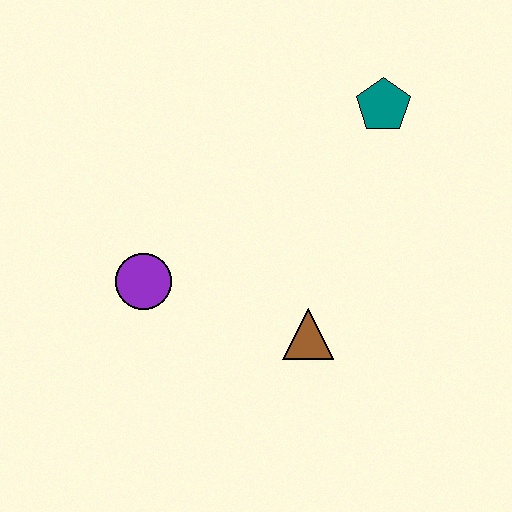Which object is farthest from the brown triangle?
The teal pentagon is farthest from the brown triangle.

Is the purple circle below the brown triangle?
No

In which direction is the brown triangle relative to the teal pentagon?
The brown triangle is below the teal pentagon.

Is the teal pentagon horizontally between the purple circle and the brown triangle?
No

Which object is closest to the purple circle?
The brown triangle is closest to the purple circle.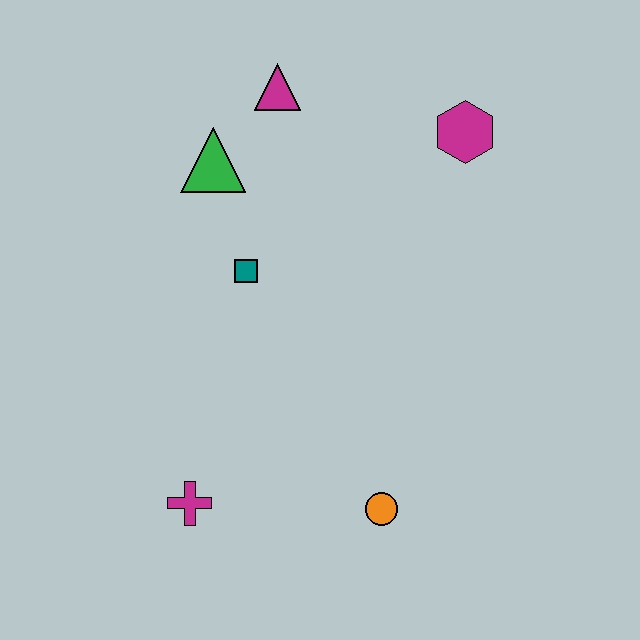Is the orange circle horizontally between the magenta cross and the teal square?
No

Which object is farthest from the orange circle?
The magenta triangle is farthest from the orange circle.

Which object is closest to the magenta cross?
The orange circle is closest to the magenta cross.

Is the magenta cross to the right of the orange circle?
No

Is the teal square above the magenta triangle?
No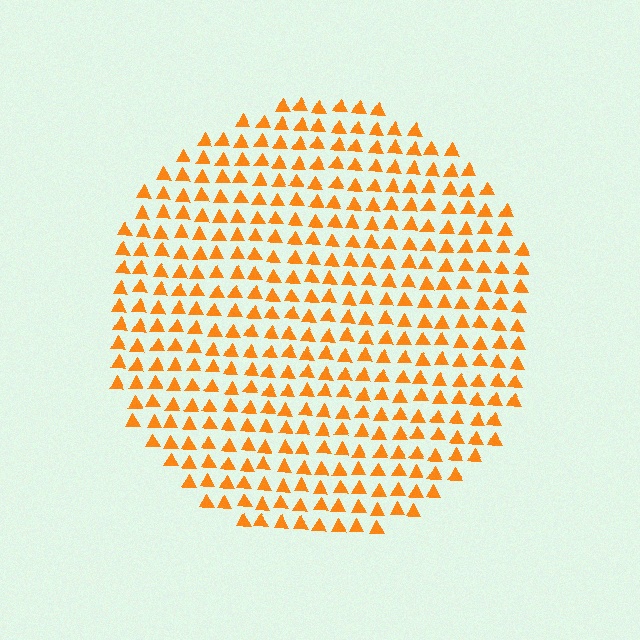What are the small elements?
The small elements are triangles.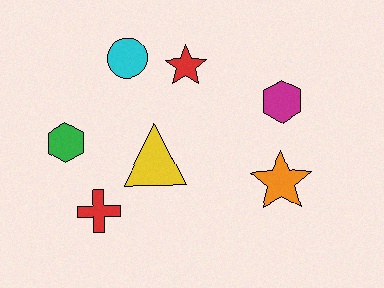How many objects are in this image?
There are 7 objects.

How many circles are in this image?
There is 1 circle.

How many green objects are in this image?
There is 1 green object.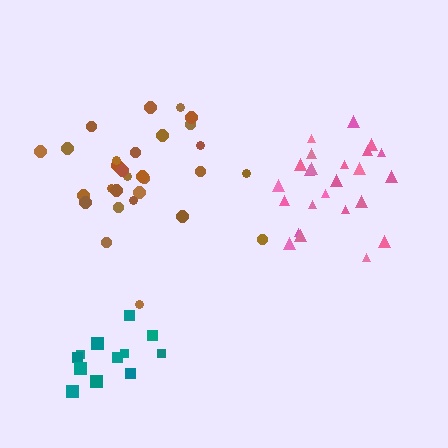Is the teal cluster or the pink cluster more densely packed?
Pink.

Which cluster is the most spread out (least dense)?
Teal.